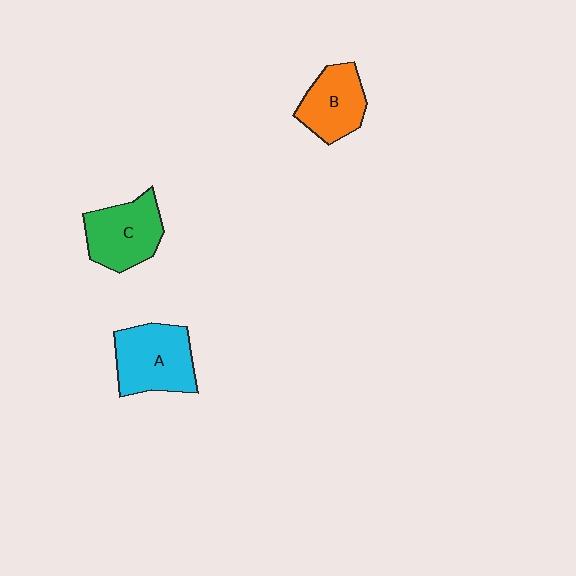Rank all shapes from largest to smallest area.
From largest to smallest: A (cyan), C (green), B (orange).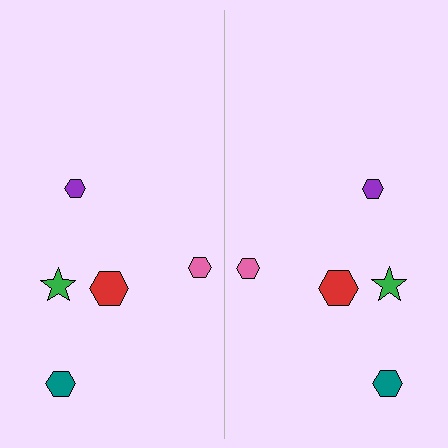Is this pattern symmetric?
Yes, this pattern has bilateral (reflection) symmetry.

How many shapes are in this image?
There are 10 shapes in this image.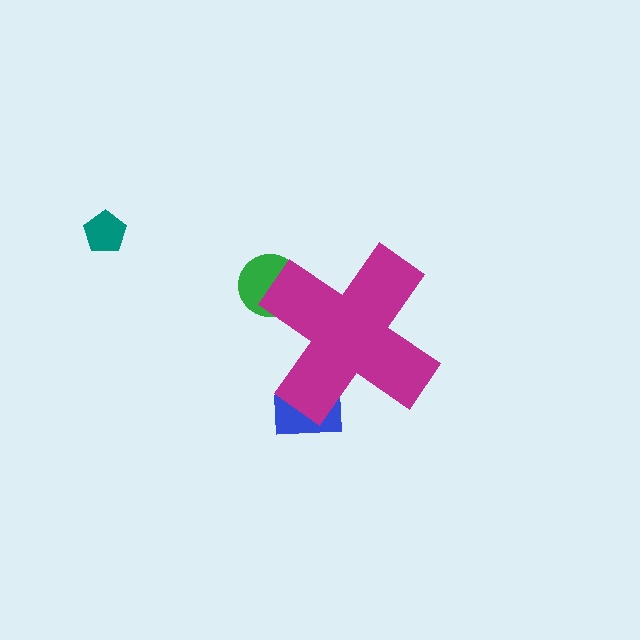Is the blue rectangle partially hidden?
Yes, the blue rectangle is partially hidden behind the magenta cross.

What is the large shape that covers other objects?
A magenta cross.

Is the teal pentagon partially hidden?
No, the teal pentagon is fully visible.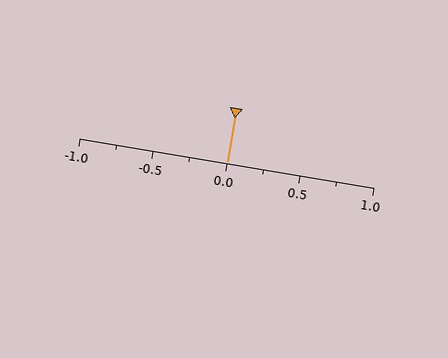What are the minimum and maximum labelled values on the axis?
The axis runs from -1.0 to 1.0.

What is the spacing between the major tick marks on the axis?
The major ticks are spaced 0.5 apart.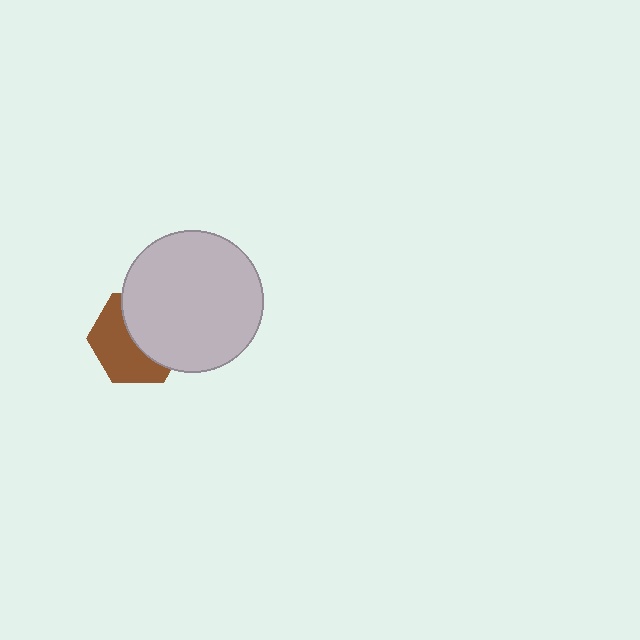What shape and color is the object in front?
The object in front is a light gray circle.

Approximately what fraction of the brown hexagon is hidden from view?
Roughly 49% of the brown hexagon is hidden behind the light gray circle.